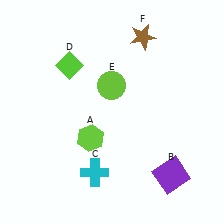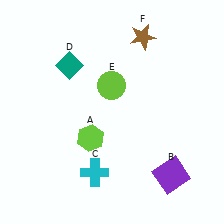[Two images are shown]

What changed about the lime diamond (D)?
In Image 1, D is lime. In Image 2, it changed to teal.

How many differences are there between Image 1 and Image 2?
There is 1 difference between the two images.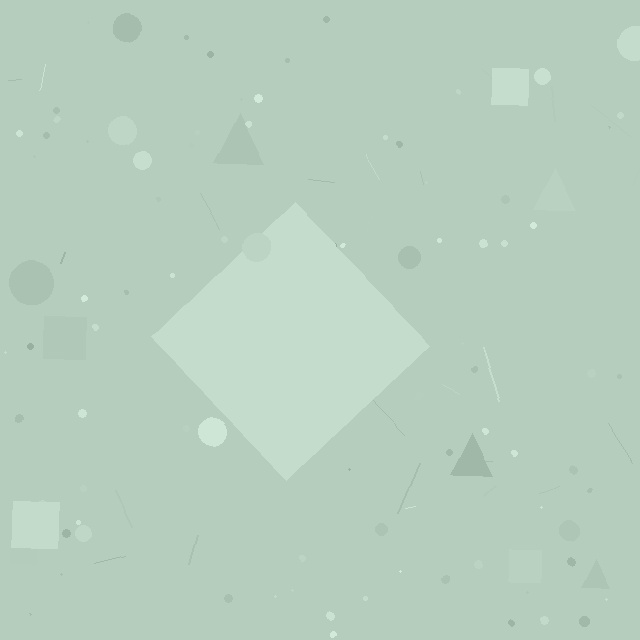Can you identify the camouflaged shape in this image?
The camouflaged shape is a diamond.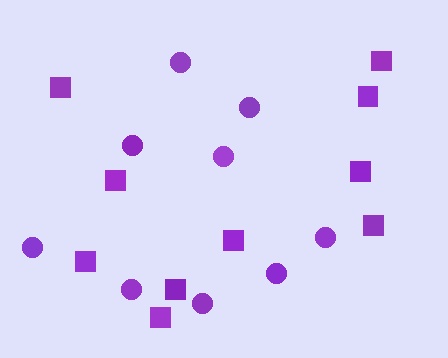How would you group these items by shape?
There are 2 groups: one group of circles (9) and one group of squares (10).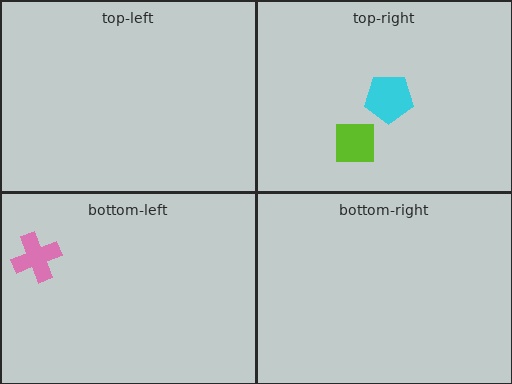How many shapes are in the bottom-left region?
1.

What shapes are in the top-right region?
The lime square, the cyan pentagon.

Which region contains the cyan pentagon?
The top-right region.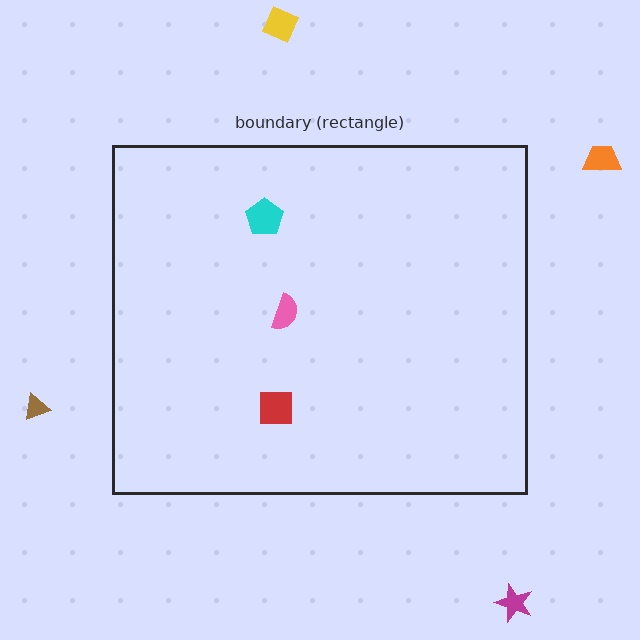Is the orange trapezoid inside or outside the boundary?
Outside.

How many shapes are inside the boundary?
3 inside, 4 outside.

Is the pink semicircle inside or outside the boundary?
Inside.